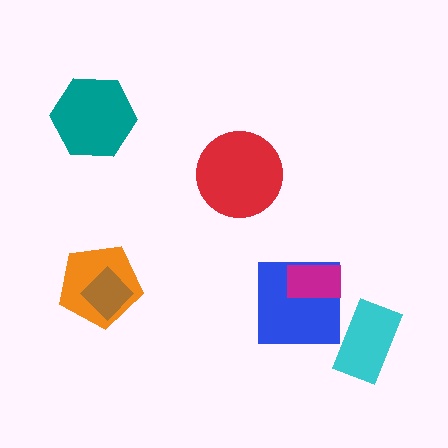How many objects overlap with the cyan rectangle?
0 objects overlap with the cyan rectangle.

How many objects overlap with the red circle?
0 objects overlap with the red circle.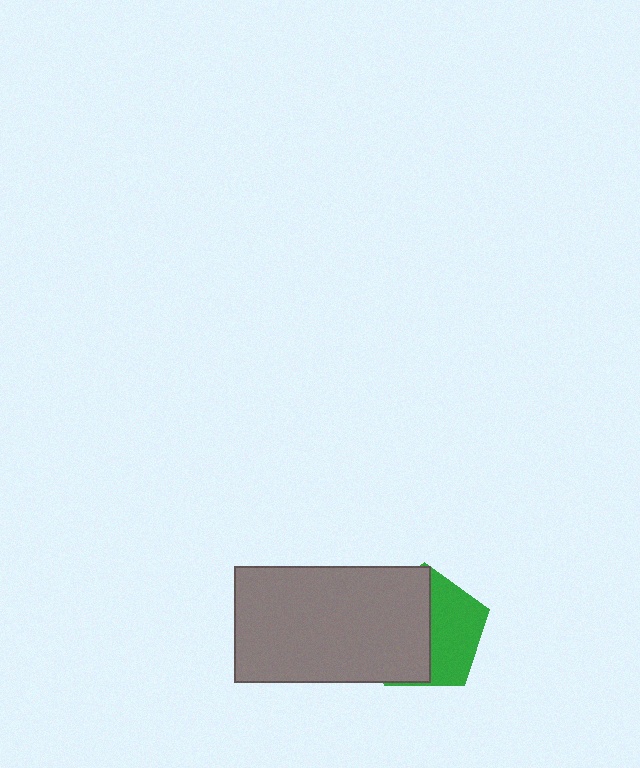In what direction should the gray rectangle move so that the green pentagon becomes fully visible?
The gray rectangle should move left. That is the shortest direction to clear the overlap and leave the green pentagon fully visible.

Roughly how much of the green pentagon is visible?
A small part of it is visible (roughly 43%).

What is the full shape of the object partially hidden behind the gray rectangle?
The partially hidden object is a green pentagon.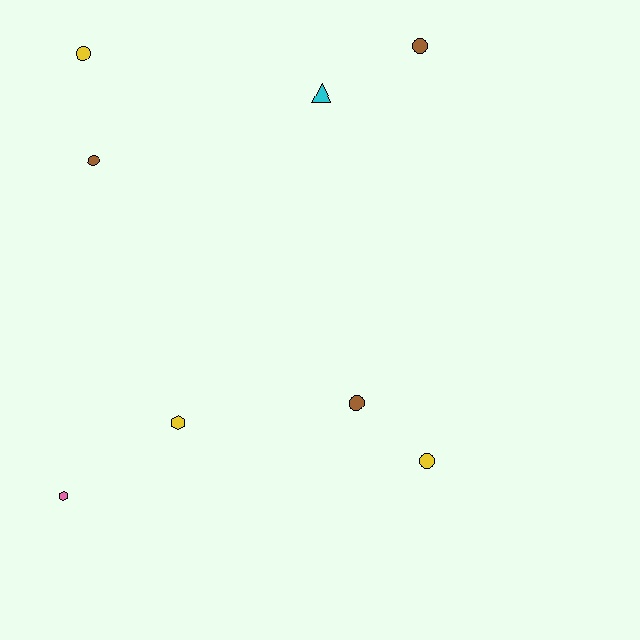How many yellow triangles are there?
There are no yellow triangles.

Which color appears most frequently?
Brown, with 3 objects.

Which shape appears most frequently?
Circle, with 5 objects.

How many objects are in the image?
There are 8 objects.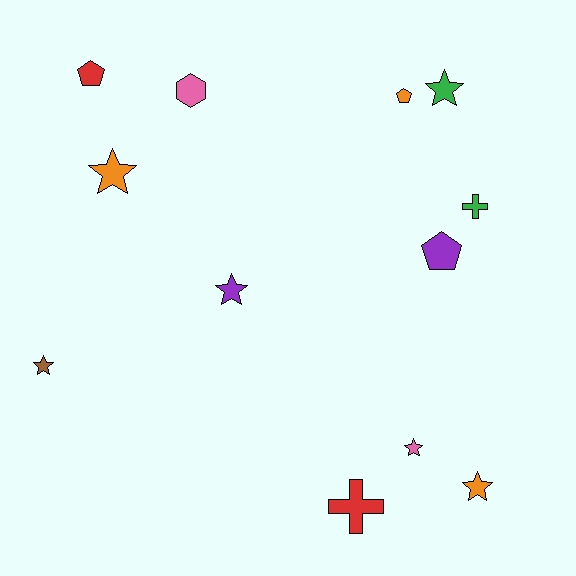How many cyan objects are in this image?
There are no cyan objects.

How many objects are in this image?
There are 12 objects.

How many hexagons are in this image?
There is 1 hexagon.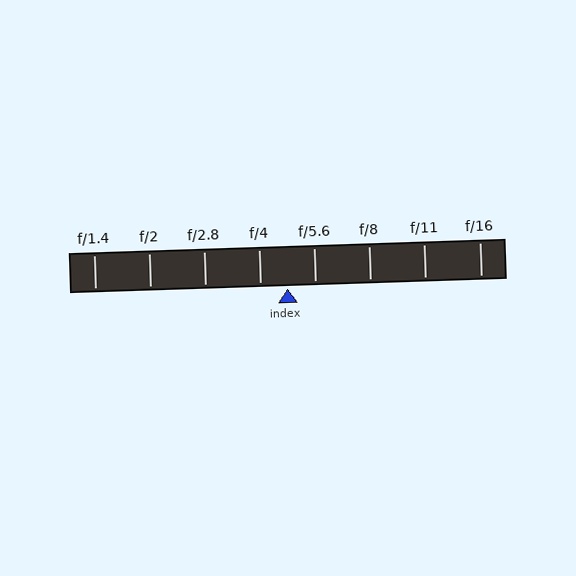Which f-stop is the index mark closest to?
The index mark is closest to f/4.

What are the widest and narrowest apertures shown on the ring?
The widest aperture shown is f/1.4 and the narrowest is f/16.